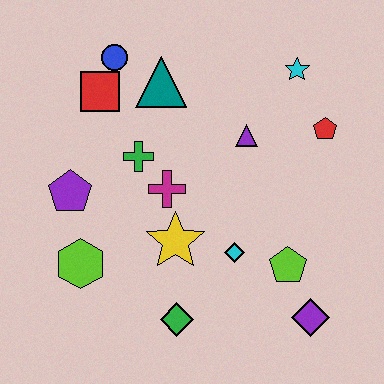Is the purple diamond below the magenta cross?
Yes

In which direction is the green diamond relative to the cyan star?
The green diamond is below the cyan star.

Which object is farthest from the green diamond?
The cyan star is farthest from the green diamond.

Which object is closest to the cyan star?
The red pentagon is closest to the cyan star.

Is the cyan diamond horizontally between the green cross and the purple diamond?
Yes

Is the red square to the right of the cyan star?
No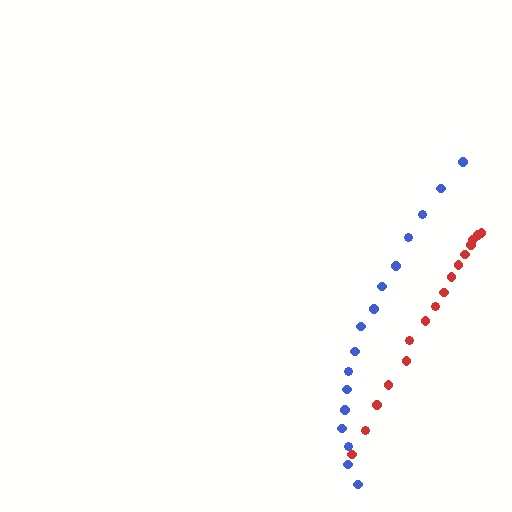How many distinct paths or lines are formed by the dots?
There are 2 distinct paths.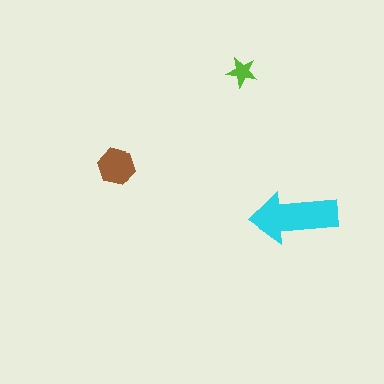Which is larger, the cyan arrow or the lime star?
The cyan arrow.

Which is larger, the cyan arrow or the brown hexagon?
The cyan arrow.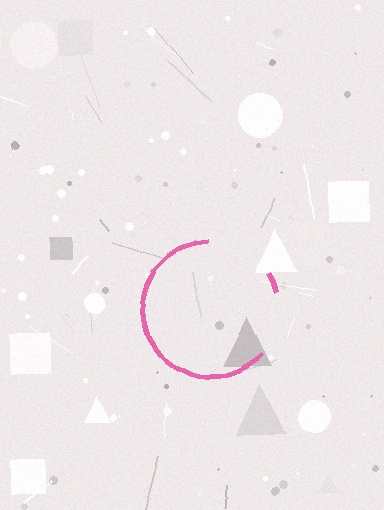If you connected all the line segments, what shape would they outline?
They would outline a circle.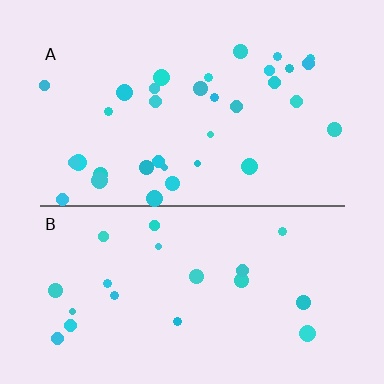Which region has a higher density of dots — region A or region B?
A (the top).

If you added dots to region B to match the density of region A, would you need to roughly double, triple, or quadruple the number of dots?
Approximately double.